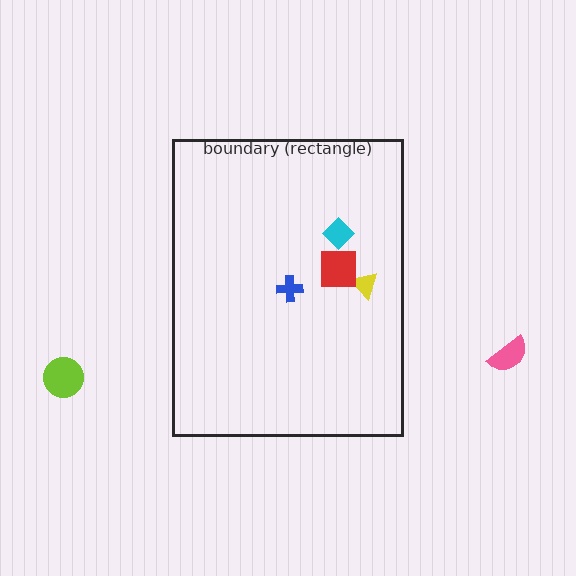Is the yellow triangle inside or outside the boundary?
Inside.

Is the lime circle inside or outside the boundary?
Outside.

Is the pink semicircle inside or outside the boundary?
Outside.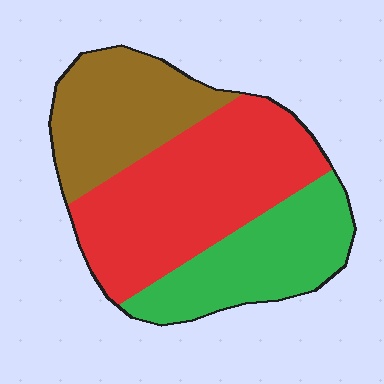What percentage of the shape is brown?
Brown takes up between a sixth and a third of the shape.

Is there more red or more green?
Red.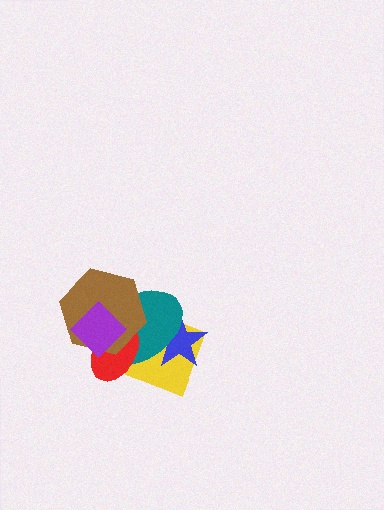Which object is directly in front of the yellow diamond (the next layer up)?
The blue star is directly in front of the yellow diamond.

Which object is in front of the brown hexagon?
The purple diamond is in front of the brown hexagon.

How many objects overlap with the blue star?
2 objects overlap with the blue star.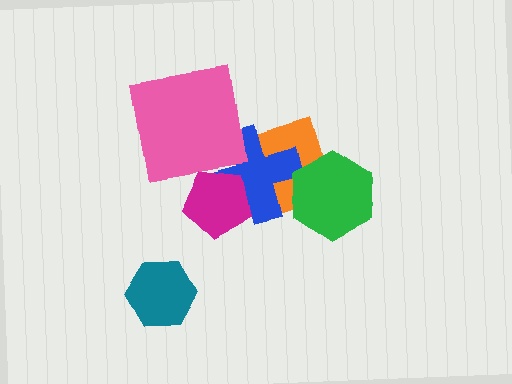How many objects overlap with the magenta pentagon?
1 object overlaps with the magenta pentagon.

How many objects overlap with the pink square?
1 object overlaps with the pink square.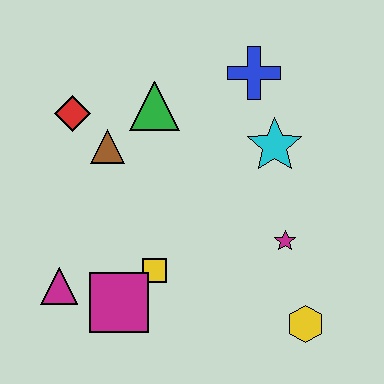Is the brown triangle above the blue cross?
No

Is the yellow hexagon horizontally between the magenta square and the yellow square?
No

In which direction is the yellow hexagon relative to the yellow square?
The yellow hexagon is to the right of the yellow square.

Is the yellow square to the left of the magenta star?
Yes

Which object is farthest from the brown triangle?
The yellow hexagon is farthest from the brown triangle.